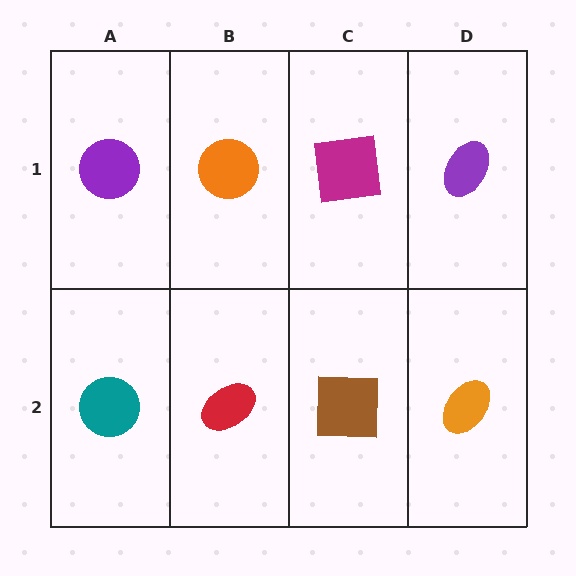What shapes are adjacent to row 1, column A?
A teal circle (row 2, column A), an orange circle (row 1, column B).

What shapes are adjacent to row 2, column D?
A purple ellipse (row 1, column D), a brown square (row 2, column C).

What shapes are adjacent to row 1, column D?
An orange ellipse (row 2, column D), a magenta square (row 1, column C).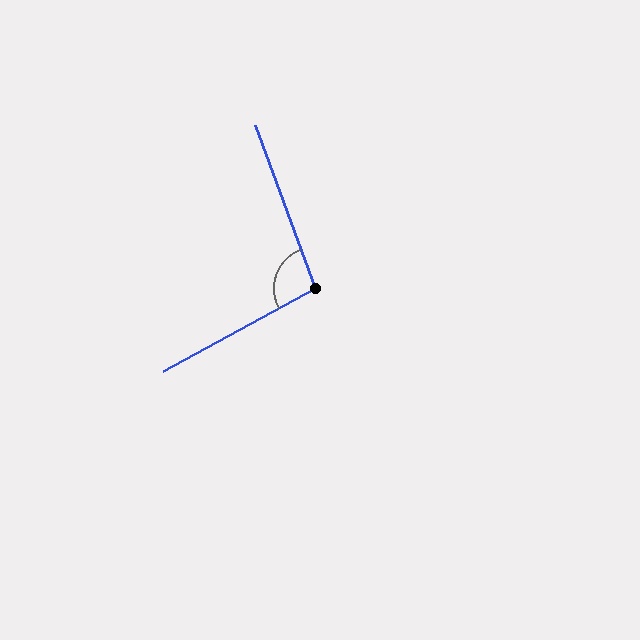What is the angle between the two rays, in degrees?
Approximately 98 degrees.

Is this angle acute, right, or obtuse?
It is obtuse.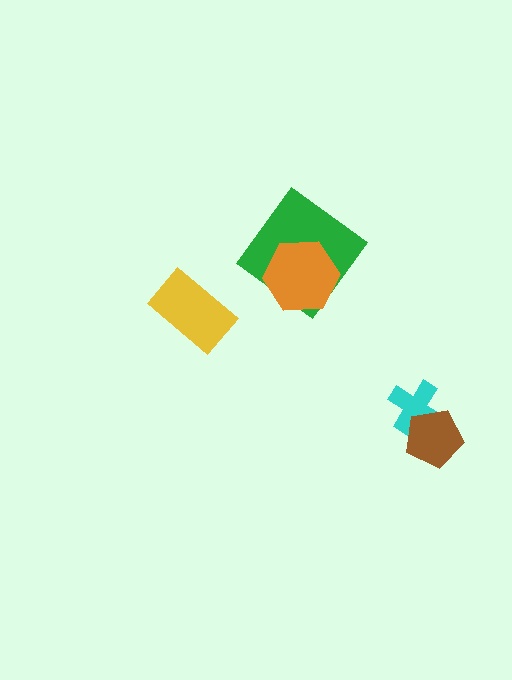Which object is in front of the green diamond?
The orange hexagon is in front of the green diamond.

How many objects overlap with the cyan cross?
1 object overlaps with the cyan cross.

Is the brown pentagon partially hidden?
No, no other shape covers it.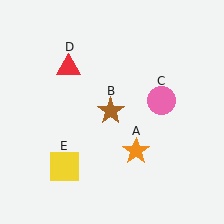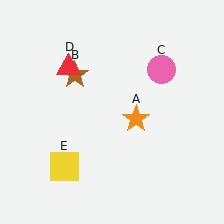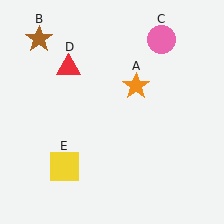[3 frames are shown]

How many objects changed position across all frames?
3 objects changed position: orange star (object A), brown star (object B), pink circle (object C).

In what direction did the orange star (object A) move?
The orange star (object A) moved up.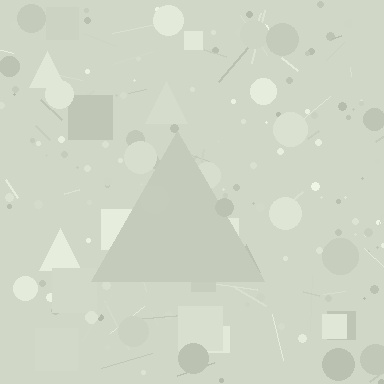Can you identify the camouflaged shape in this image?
The camouflaged shape is a triangle.